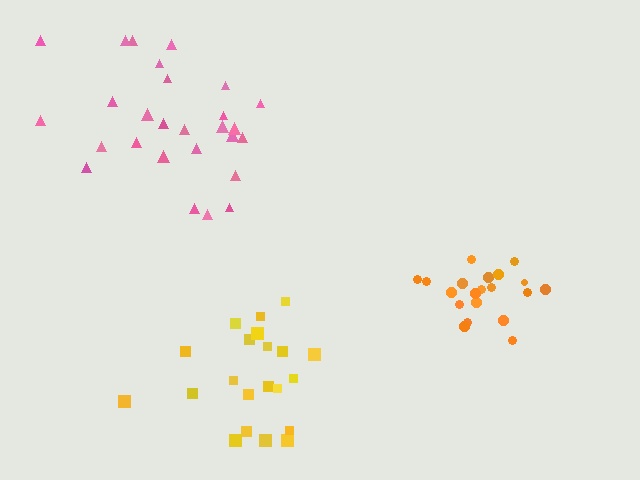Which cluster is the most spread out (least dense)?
Pink.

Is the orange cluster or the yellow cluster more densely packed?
Orange.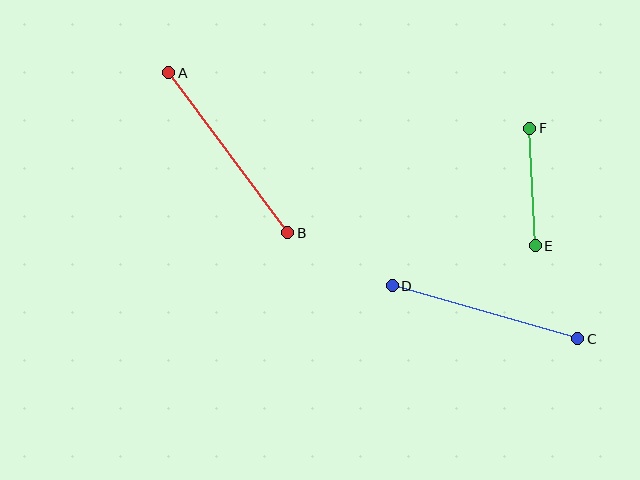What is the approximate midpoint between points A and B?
The midpoint is at approximately (228, 153) pixels.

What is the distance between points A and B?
The distance is approximately 199 pixels.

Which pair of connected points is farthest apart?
Points A and B are farthest apart.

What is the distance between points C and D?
The distance is approximately 193 pixels.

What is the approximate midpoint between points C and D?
The midpoint is at approximately (485, 312) pixels.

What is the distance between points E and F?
The distance is approximately 118 pixels.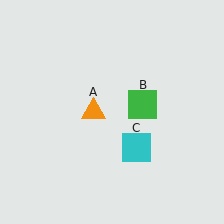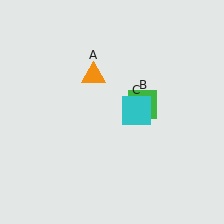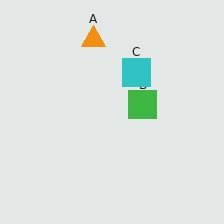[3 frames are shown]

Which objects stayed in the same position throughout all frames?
Green square (object B) remained stationary.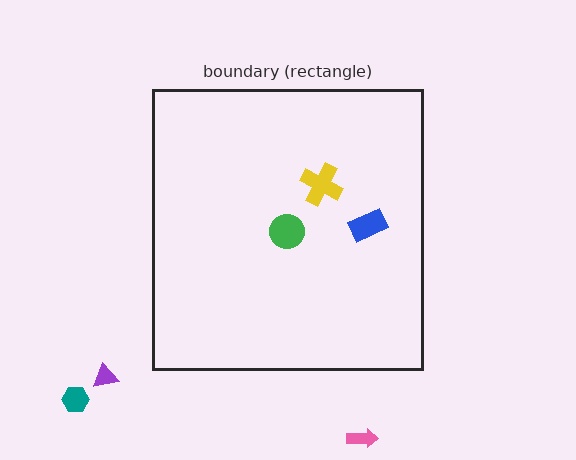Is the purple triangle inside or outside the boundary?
Outside.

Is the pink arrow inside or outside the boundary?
Outside.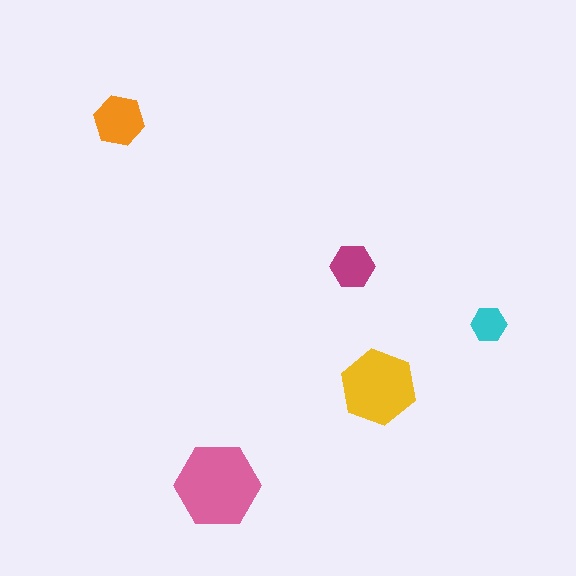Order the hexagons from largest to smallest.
the pink one, the yellow one, the orange one, the magenta one, the cyan one.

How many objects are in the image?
There are 5 objects in the image.